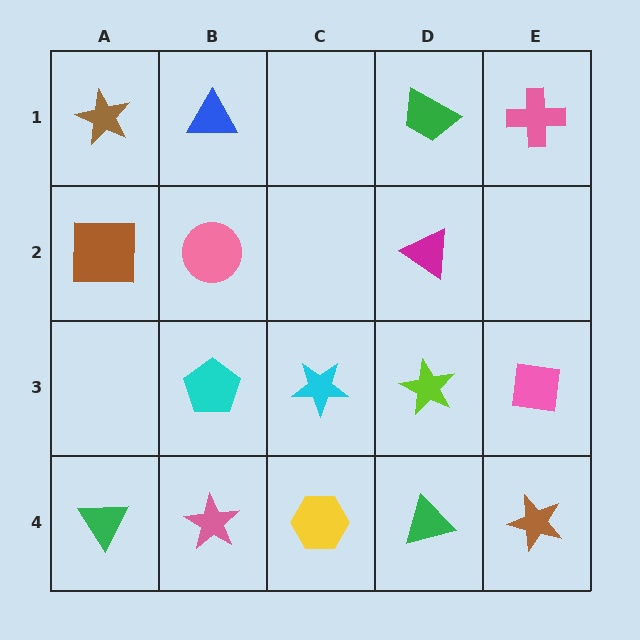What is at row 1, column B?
A blue triangle.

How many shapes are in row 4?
5 shapes.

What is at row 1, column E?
A pink cross.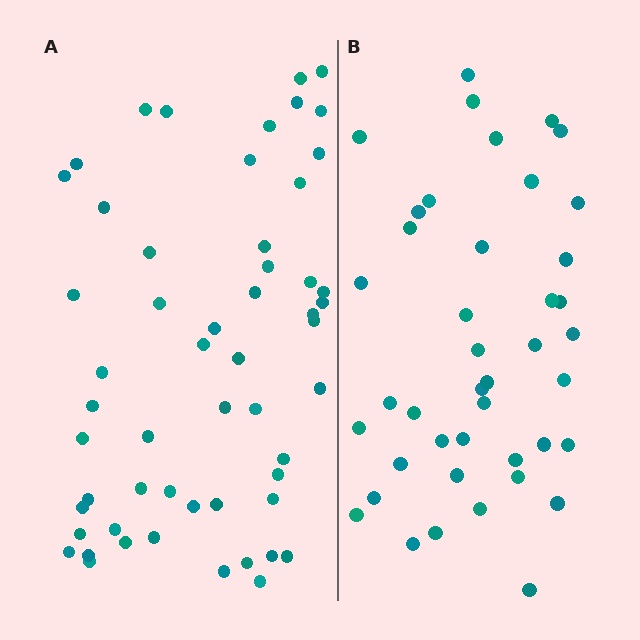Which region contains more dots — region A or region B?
Region A (the left region) has more dots.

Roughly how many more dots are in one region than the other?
Region A has approximately 15 more dots than region B.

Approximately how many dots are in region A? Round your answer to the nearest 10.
About 60 dots. (The exact count is 55, which rounds to 60.)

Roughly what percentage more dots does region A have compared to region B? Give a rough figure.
About 30% more.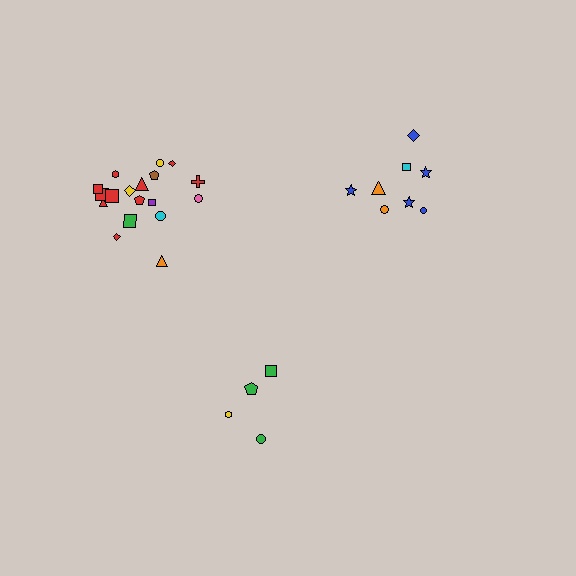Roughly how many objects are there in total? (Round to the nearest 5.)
Roughly 30 objects in total.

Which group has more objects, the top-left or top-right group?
The top-left group.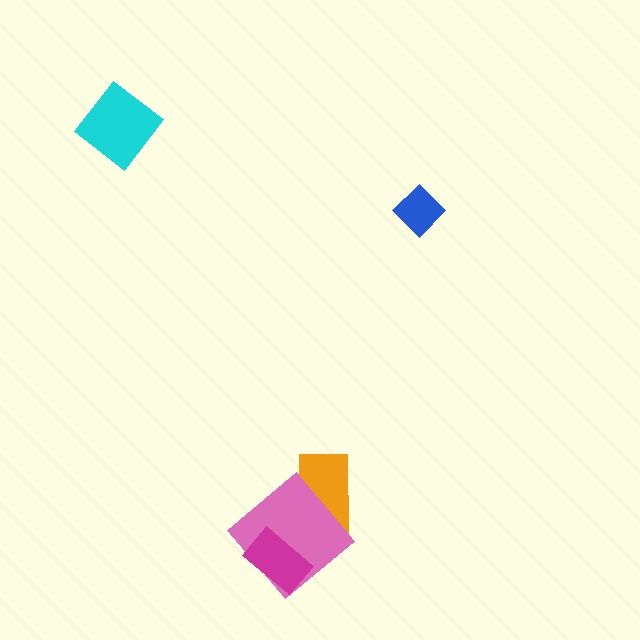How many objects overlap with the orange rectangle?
1 object overlaps with the orange rectangle.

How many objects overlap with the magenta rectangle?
1 object overlaps with the magenta rectangle.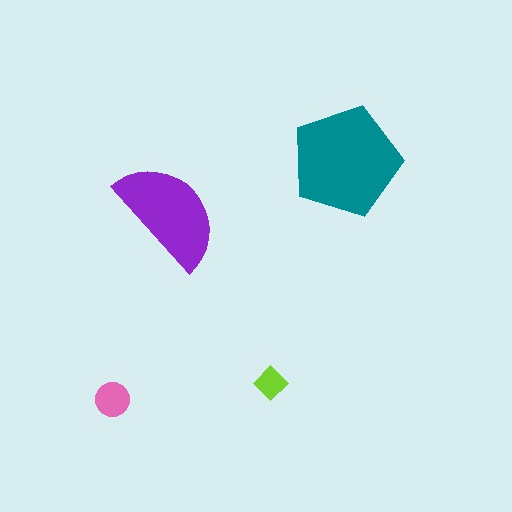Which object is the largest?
The teal pentagon.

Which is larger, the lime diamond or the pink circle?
The pink circle.